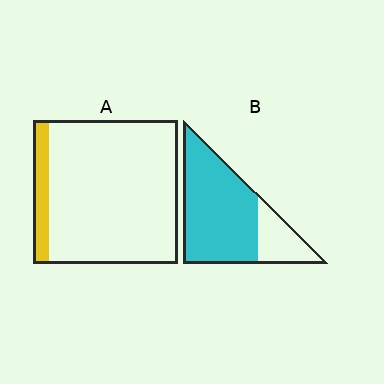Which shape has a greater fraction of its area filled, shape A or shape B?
Shape B.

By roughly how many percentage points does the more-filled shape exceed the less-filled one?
By roughly 65 percentage points (B over A).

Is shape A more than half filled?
No.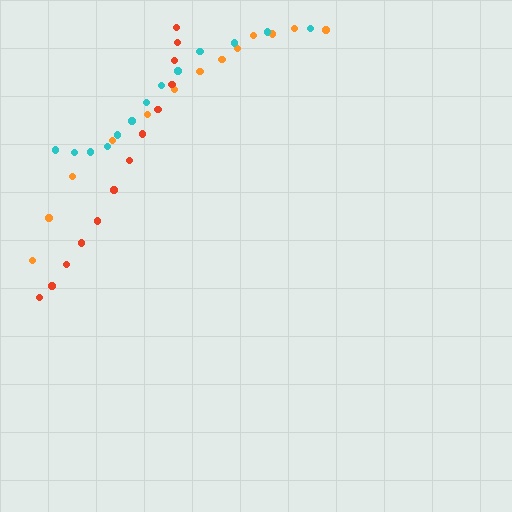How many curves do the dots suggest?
There are 3 distinct paths.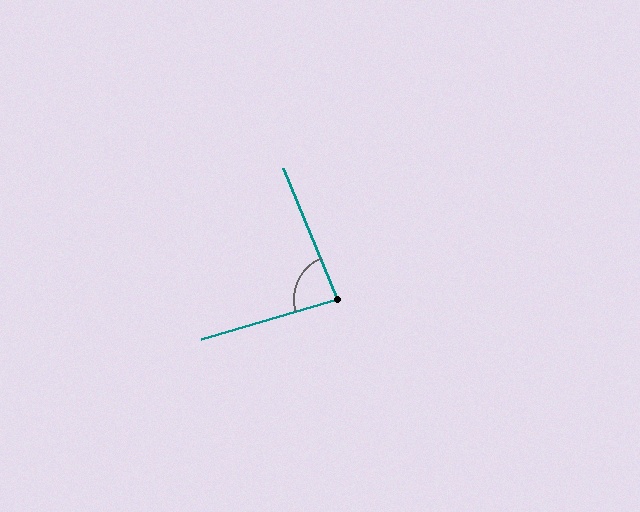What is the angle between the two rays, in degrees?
Approximately 84 degrees.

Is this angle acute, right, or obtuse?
It is acute.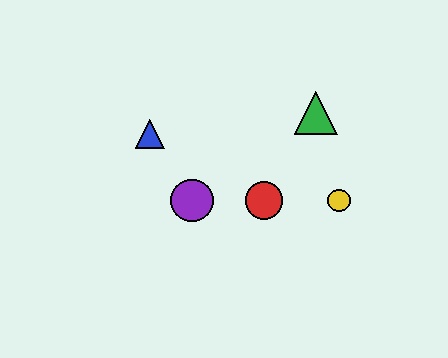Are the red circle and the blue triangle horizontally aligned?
No, the red circle is at y≈201 and the blue triangle is at y≈134.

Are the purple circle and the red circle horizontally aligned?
Yes, both are at y≈201.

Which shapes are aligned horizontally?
The red circle, the yellow circle, the purple circle are aligned horizontally.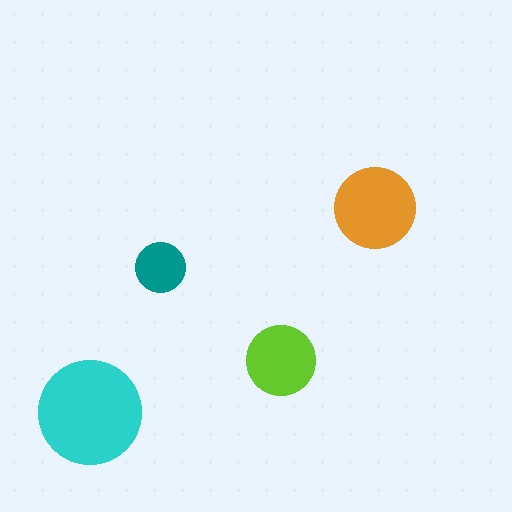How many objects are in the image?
There are 4 objects in the image.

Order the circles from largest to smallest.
the cyan one, the orange one, the lime one, the teal one.